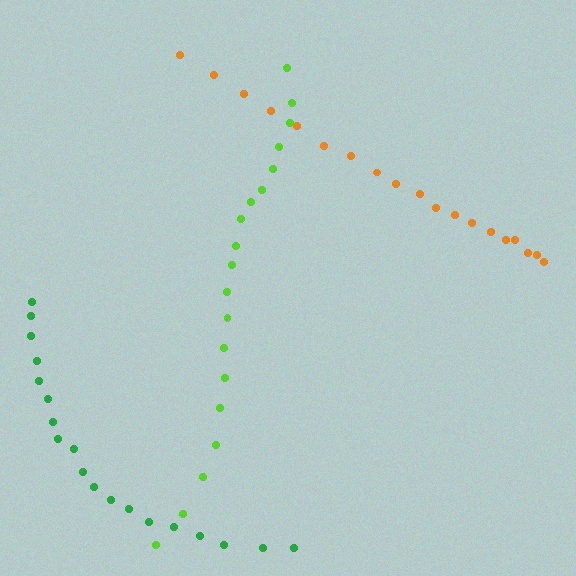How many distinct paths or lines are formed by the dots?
There are 3 distinct paths.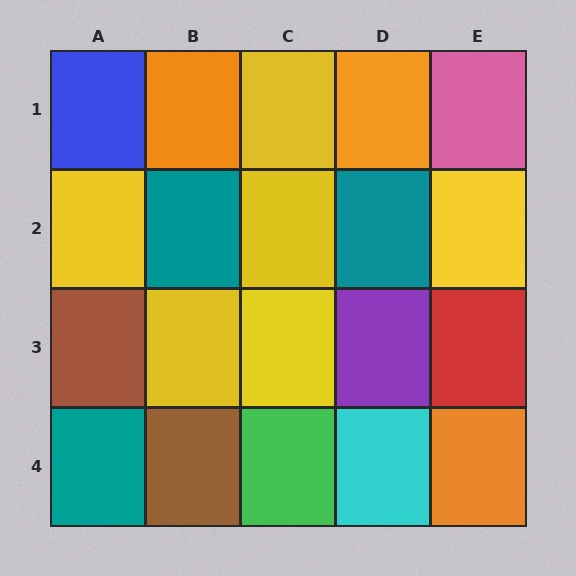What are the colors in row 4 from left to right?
Teal, brown, green, cyan, orange.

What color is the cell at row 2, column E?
Yellow.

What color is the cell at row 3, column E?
Red.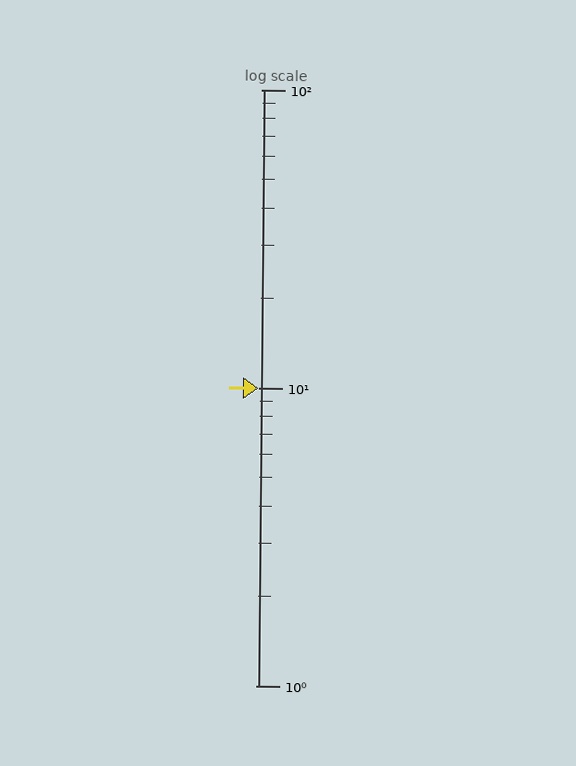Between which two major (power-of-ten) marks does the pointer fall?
The pointer is between 10 and 100.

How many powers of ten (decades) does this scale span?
The scale spans 2 decades, from 1 to 100.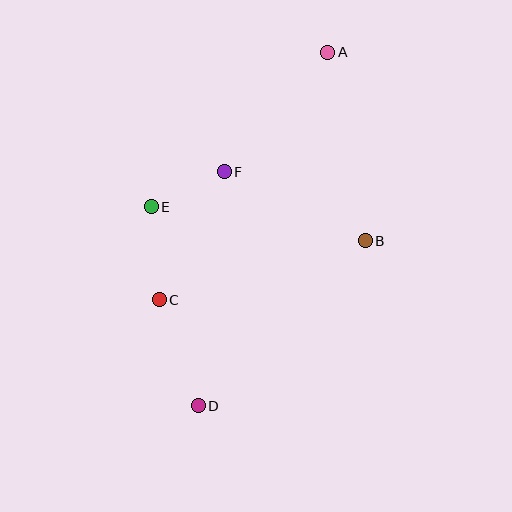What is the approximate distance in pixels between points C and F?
The distance between C and F is approximately 144 pixels.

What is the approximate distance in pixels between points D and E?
The distance between D and E is approximately 204 pixels.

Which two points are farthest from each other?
Points A and D are farthest from each other.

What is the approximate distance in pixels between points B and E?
The distance between B and E is approximately 217 pixels.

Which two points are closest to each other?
Points E and F are closest to each other.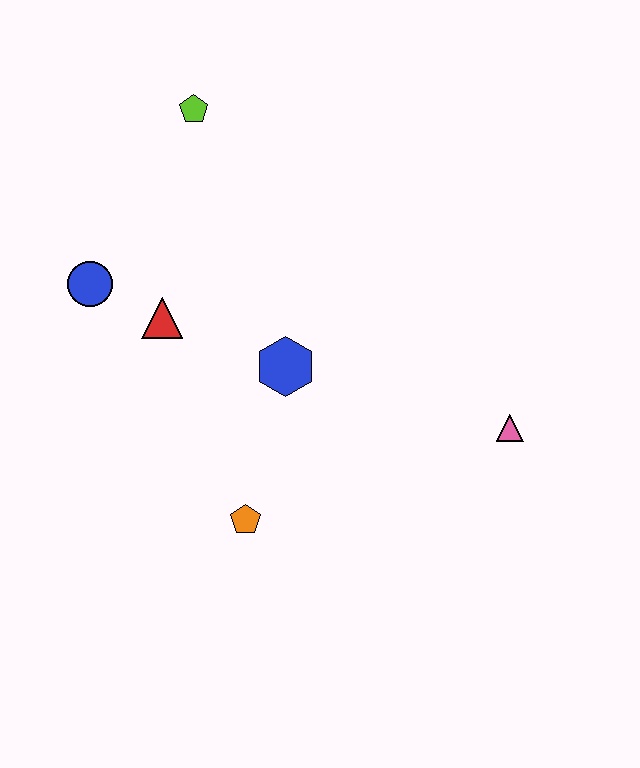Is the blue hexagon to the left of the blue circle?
No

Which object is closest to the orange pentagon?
The blue hexagon is closest to the orange pentagon.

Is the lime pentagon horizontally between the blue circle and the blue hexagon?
Yes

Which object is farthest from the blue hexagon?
The lime pentagon is farthest from the blue hexagon.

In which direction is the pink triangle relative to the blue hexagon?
The pink triangle is to the right of the blue hexagon.